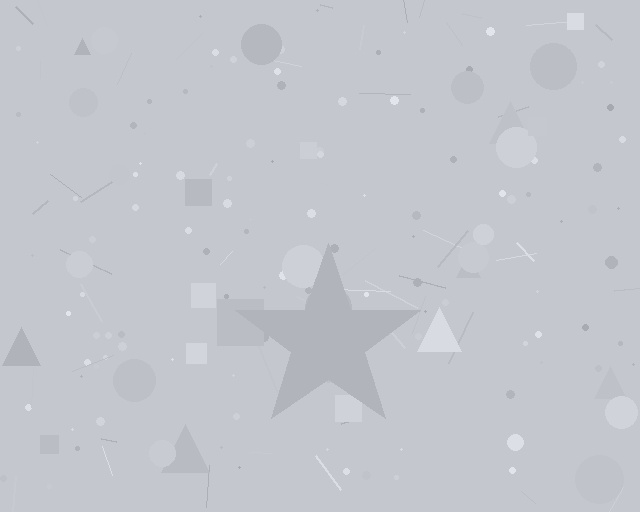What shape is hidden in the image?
A star is hidden in the image.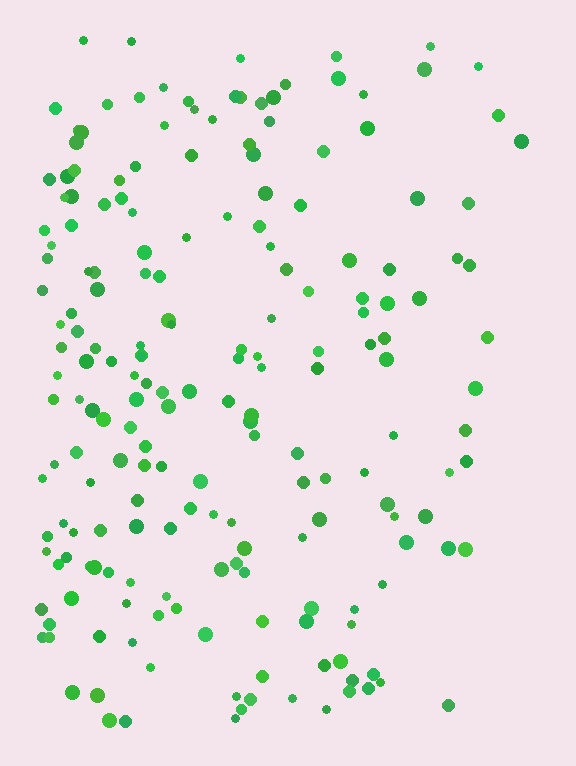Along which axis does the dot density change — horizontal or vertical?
Horizontal.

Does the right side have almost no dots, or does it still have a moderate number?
Still a moderate number, just noticeably fewer than the left.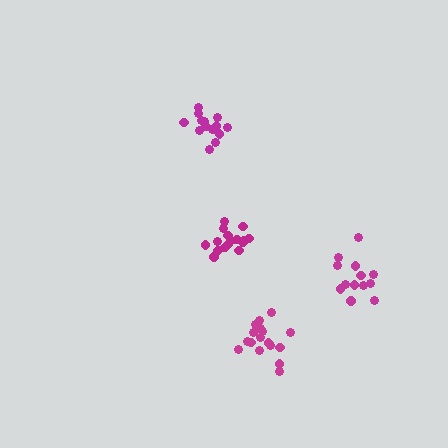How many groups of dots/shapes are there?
There are 4 groups.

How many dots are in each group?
Group 1: 16 dots, Group 2: 15 dots, Group 3: 17 dots, Group 4: 13 dots (61 total).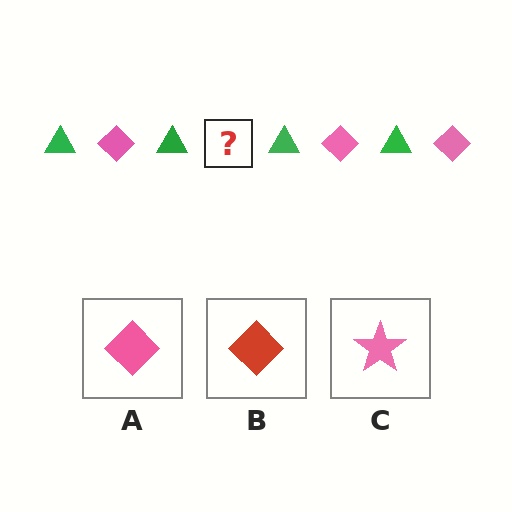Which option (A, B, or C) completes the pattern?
A.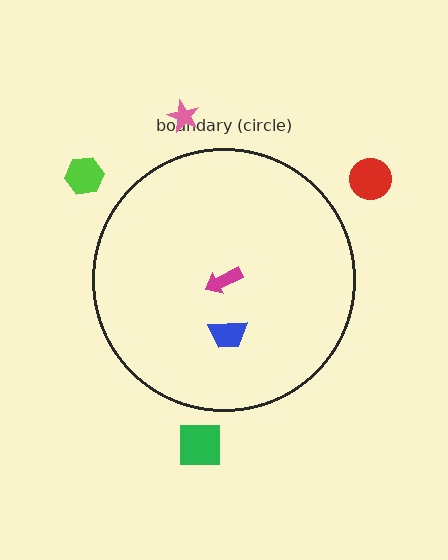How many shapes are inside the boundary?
2 inside, 4 outside.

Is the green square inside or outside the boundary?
Outside.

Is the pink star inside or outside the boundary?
Outside.